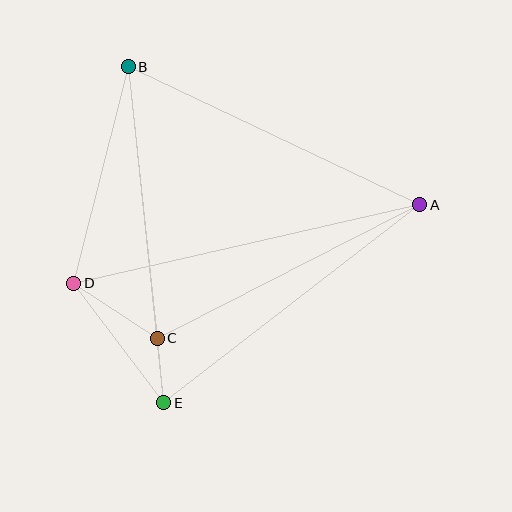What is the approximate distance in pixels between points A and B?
The distance between A and B is approximately 323 pixels.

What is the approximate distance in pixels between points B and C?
The distance between B and C is approximately 273 pixels.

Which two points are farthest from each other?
Points A and D are farthest from each other.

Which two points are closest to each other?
Points C and E are closest to each other.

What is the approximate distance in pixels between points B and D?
The distance between B and D is approximately 223 pixels.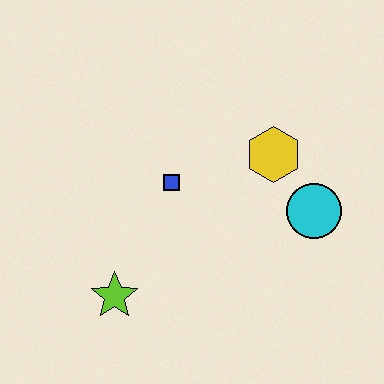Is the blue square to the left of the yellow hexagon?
Yes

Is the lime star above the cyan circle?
No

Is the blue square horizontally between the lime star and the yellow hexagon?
Yes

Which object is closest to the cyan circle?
The yellow hexagon is closest to the cyan circle.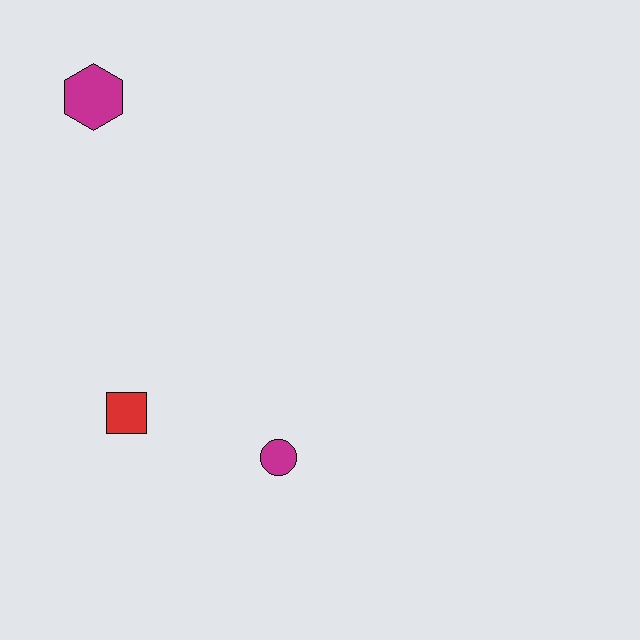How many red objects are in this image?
There is 1 red object.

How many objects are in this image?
There are 3 objects.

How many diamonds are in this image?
There are no diamonds.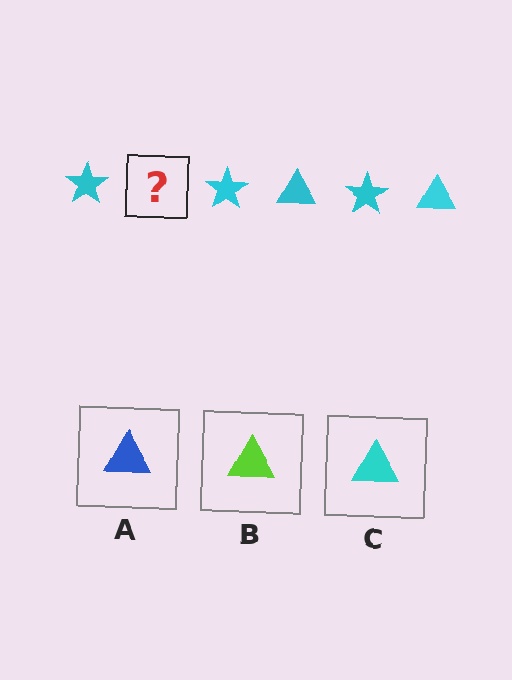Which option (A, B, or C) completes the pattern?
C.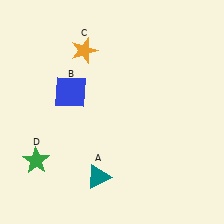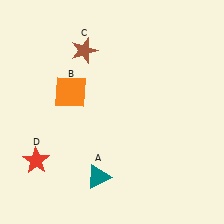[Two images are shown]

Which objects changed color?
B changed from blue to orange. C changed from orange to brown. D changed from green to red.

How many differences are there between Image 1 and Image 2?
There are 3 differences between the two images.